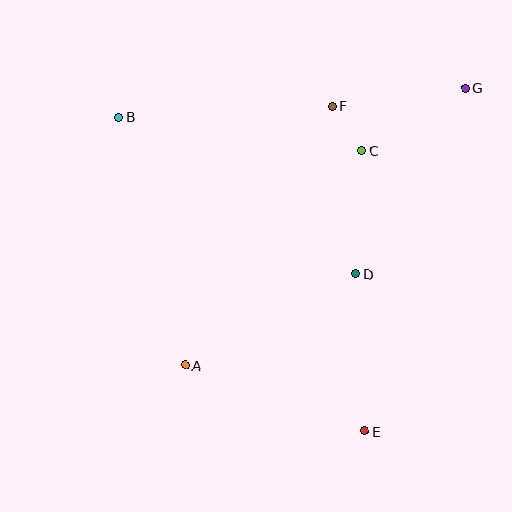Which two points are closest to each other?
Points C and F are closest to each other.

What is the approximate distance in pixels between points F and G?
The distance between F and G is approximately 134 pixels.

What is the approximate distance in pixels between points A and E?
The distance between A and E is approximately 192 pixels.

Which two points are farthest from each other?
Points B and E are farthest from each other.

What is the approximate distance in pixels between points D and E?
The distance between D and E is approximately 158 pixels.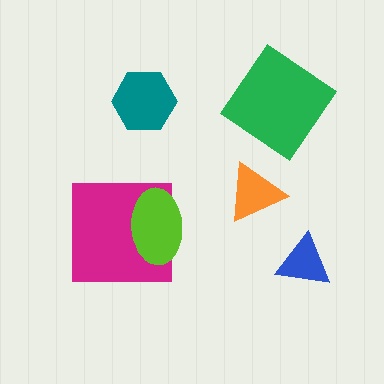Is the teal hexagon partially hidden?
No, no other shape covers it.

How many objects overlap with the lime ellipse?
1 object overlaps with the lime ellipse.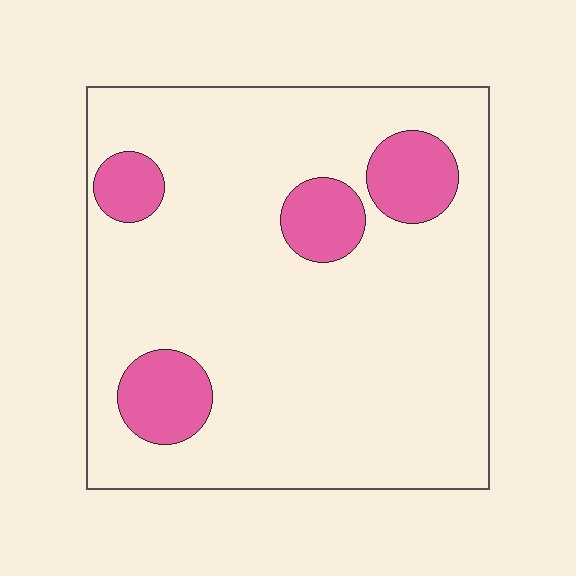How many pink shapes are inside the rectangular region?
4.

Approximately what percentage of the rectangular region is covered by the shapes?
Approximately 15%.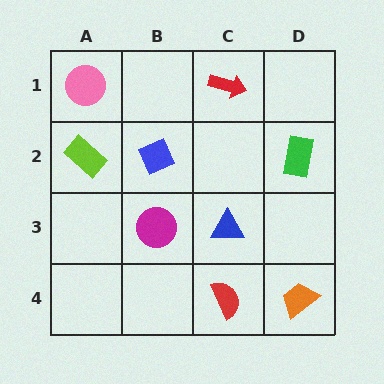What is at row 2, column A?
A lime rectangle.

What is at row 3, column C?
A blue triangle.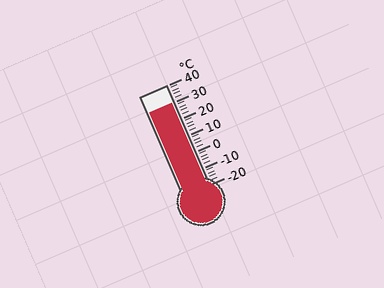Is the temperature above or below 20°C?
The temperature is above 20°C.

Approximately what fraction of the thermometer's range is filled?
The thermometer is filled to approximately 85% of its range.